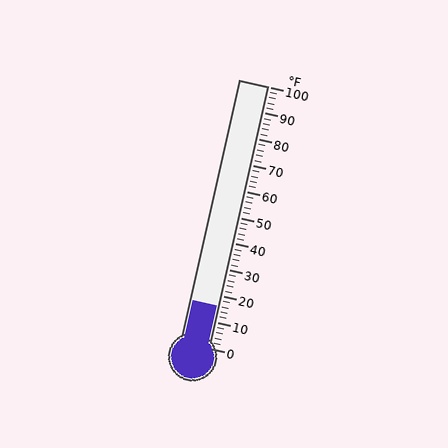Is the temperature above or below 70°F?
The temperature is below 70°F.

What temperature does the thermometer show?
The thermometer shows approximately 16°F.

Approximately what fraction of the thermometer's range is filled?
The thermometer is filled to approximately 15% of its range.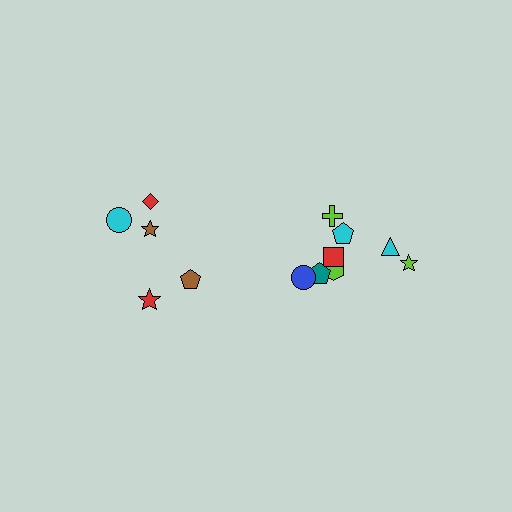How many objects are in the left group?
There are 5 objects.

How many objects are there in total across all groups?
There are 13 objects.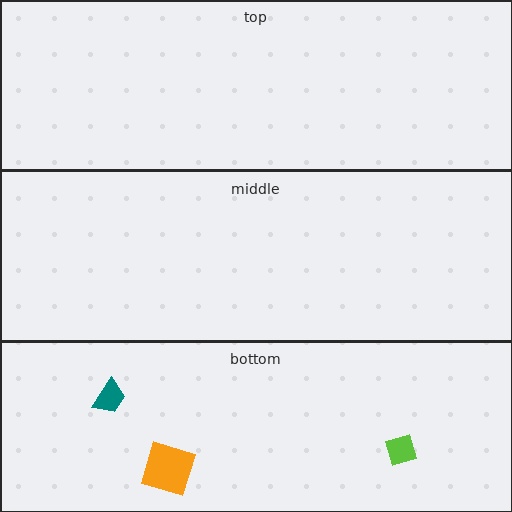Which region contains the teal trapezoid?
The bottom region.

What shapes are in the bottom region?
The orange square, the lime diamond, the teal trapezoid.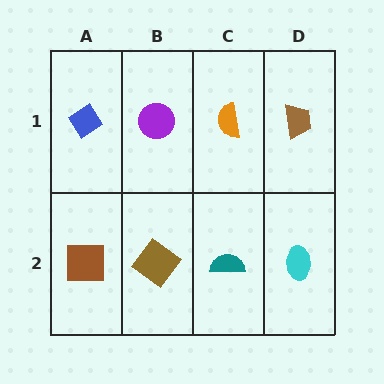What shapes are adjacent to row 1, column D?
A cyan ellipse (row 2, column D), an orange semicircle (row 1, column C).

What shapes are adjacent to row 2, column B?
A purple circle (row 1, column B), a brown square (row 2, column A), a teal semicircle (row 2, column C).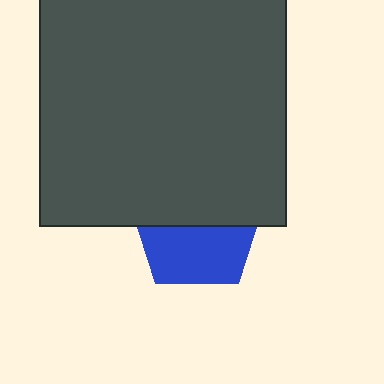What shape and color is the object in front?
The object in front is a dark gray rectangle.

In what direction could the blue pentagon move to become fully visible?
The blue pentagon could move down. That would shift it out from behind the dark gray rectangle entirely.